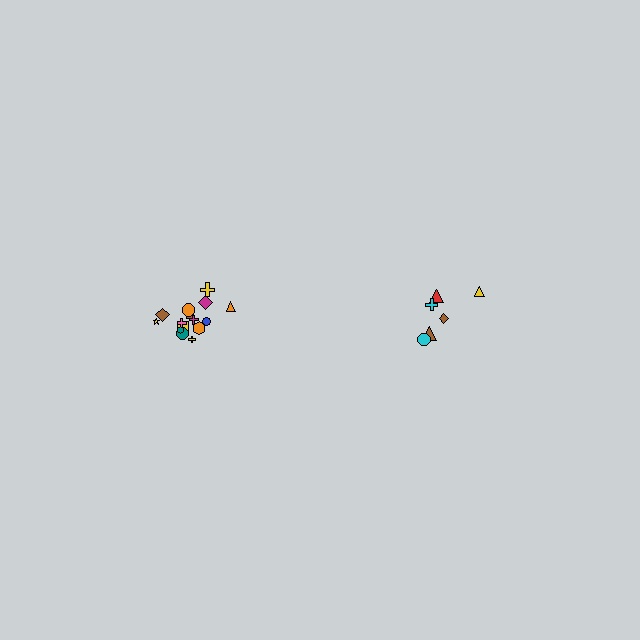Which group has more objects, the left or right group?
The left group.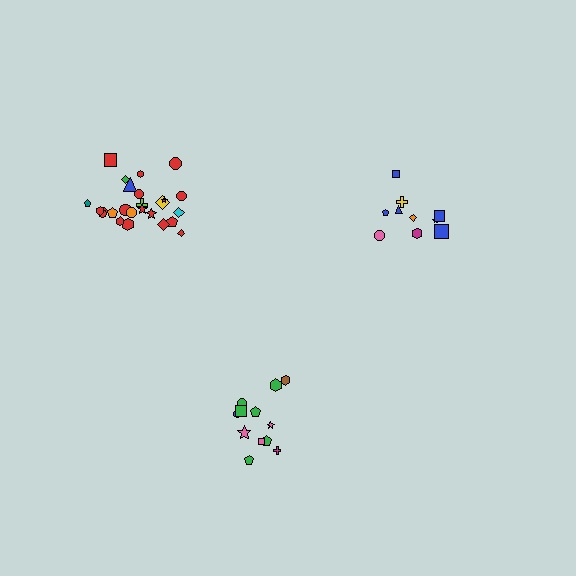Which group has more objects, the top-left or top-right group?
The top-left group.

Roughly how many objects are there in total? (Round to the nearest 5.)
Roughly 45 objects in total.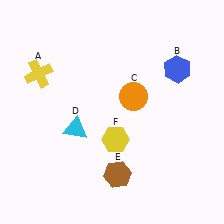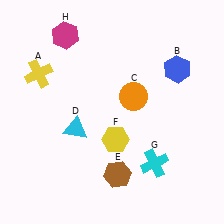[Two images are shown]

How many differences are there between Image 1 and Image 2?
There are 2 differences between the two images.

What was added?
A cyan cross (G), a magenta hexagon (H) were added in Image 2.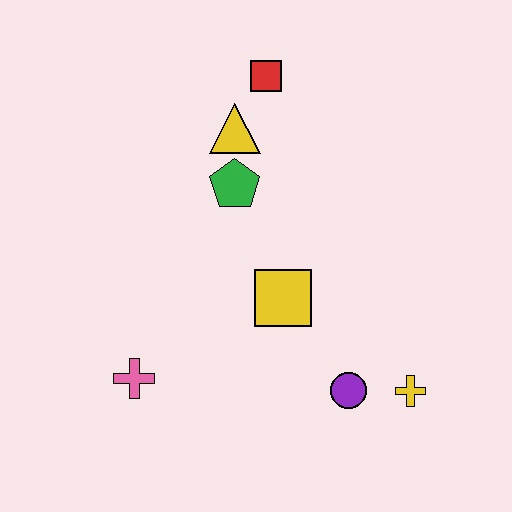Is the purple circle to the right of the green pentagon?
Yes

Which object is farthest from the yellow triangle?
The yellow cross is farthest from the yellow triangle.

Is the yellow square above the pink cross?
Yes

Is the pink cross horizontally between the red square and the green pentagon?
No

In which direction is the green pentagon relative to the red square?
The green pentagon is below the red square.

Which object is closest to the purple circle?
The yellow cross is closest to the purple circle.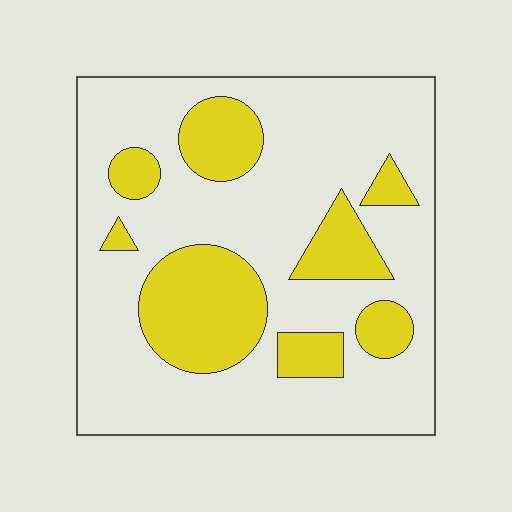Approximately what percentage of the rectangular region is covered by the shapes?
Approximately 25%.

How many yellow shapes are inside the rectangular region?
8.